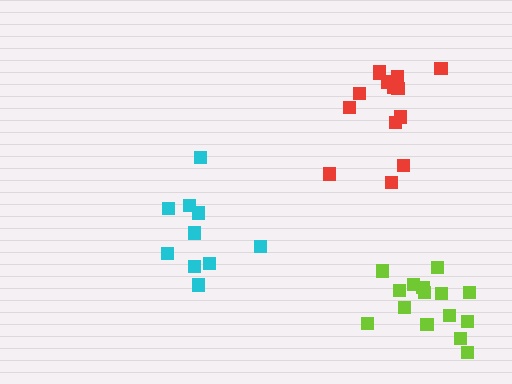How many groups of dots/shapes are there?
There are 3 groups.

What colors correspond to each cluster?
The clusters are colored: cyan, lime, red.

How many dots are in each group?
Group 1: 10 dots, Group 2: 15 dots, Group 3: 15 dots (40 total).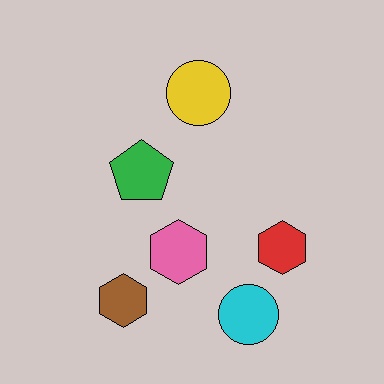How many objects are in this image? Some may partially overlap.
There are 6 objects.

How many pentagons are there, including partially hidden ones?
There is 1 pentagon.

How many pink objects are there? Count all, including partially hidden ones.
There is 1 pink object.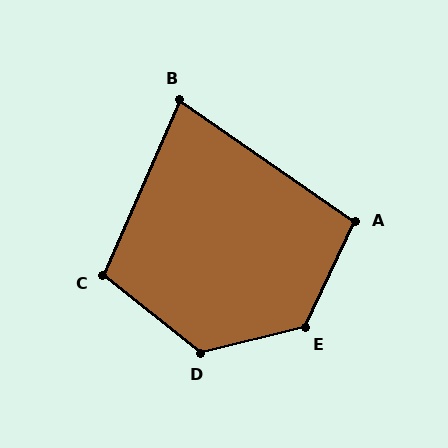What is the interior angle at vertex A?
Approximately 99 degrees (obtuse).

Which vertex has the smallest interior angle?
B, at approximately 79 degrees.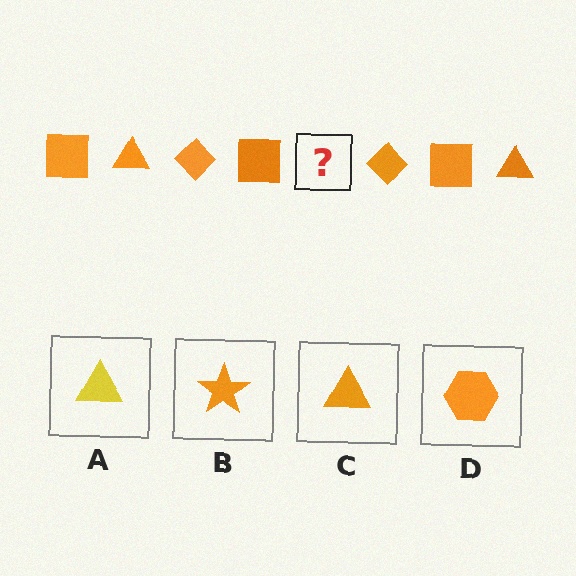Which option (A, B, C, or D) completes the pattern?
C.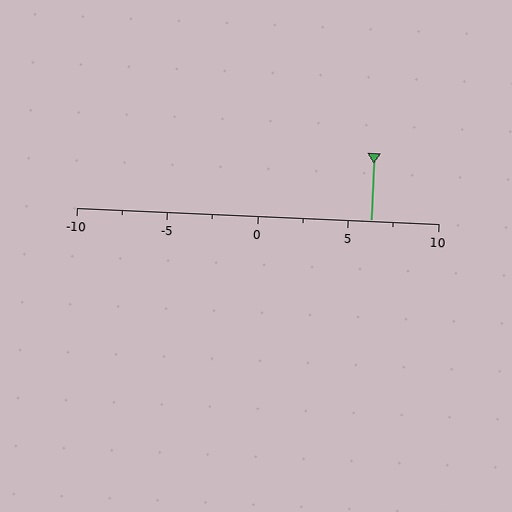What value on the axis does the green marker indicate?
The marker indicates approximately 6.2.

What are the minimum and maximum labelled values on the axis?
The axis runs from -10 to 10.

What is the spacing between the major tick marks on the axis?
The major ticks are spaced 5 apart.